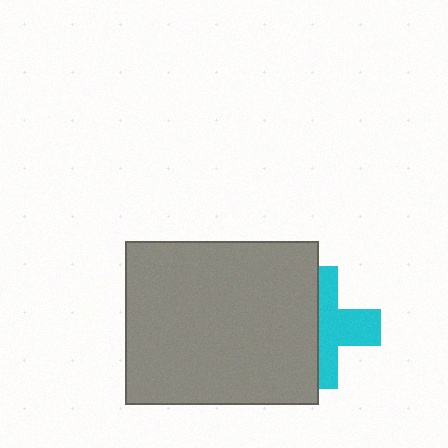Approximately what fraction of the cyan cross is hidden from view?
Roughly 50% of the cyan cross is hidden behind the gray rectangle.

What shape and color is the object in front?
The object in front is a gray rectangle.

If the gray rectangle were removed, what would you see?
You would see the complete cyan cross.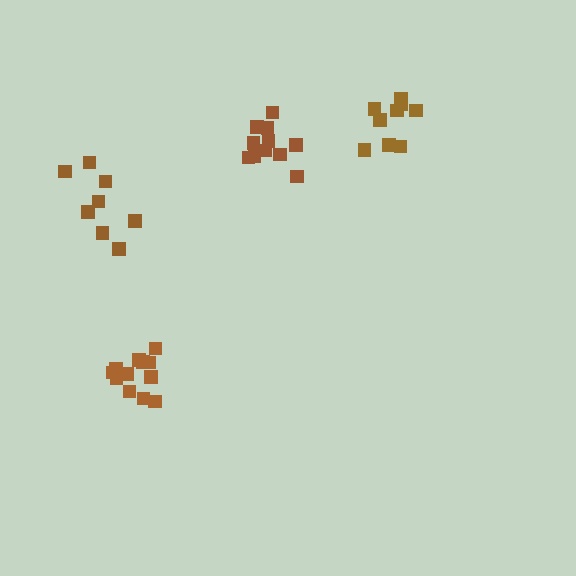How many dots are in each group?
Group 1: 9 dots, Group 2: 11 dots, Group 3: 8 dots, Group 4: 12 dots (40 total).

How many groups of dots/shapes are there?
There are 4 groups.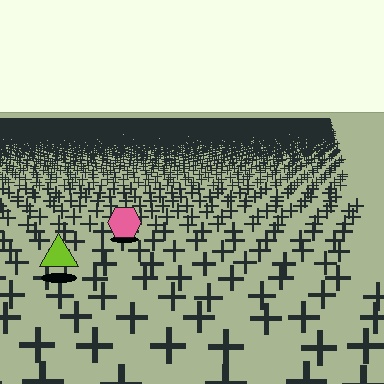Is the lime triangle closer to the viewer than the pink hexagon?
Yes. The lime triangle is closer — you can tell from the texture gradient: the ground texture is coarser near it.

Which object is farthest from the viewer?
The pink hexagon is farthest from the viewer. It appears smaller and the ground texture around it is denser.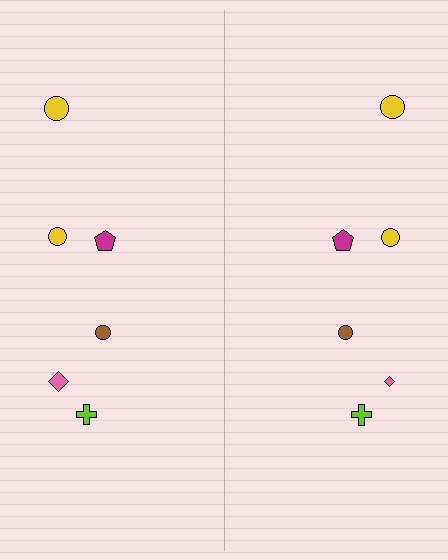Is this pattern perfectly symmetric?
No, the pattern is not perfectly symmetric. The pink diamond on the right side has a different size than its mirror counterpart.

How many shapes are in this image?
There are 12 shapes in this image.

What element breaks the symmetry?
The pink diamond on the right side has a different size than its mirror counterpart.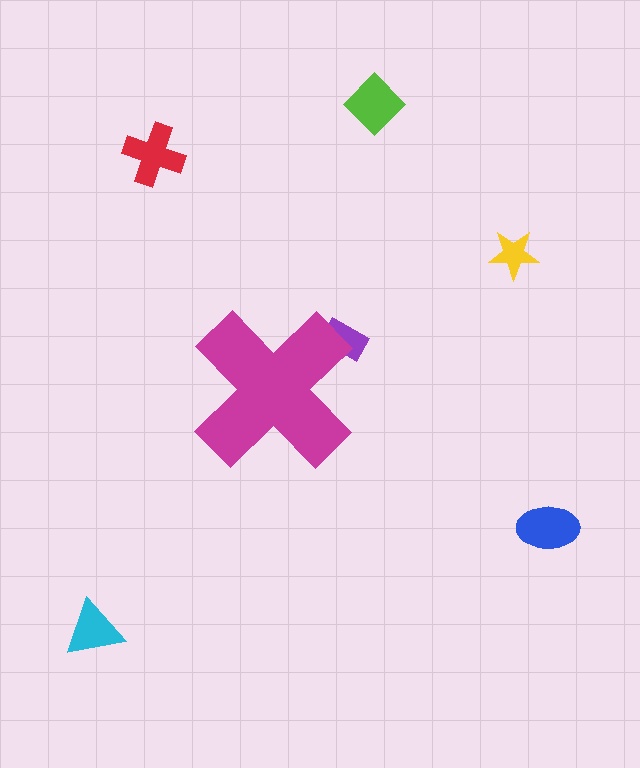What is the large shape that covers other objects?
A magenta cross.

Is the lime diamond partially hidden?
No, the lime diamond is fully visible.